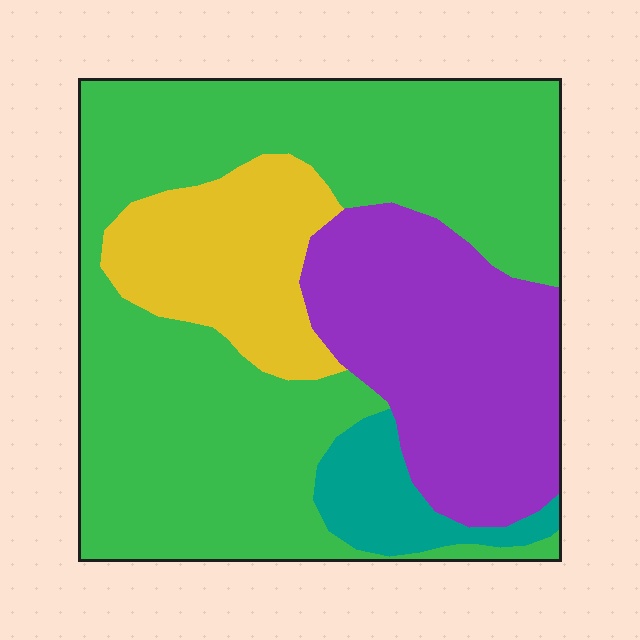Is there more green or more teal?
Green.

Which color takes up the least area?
Teal, at roughly 5%.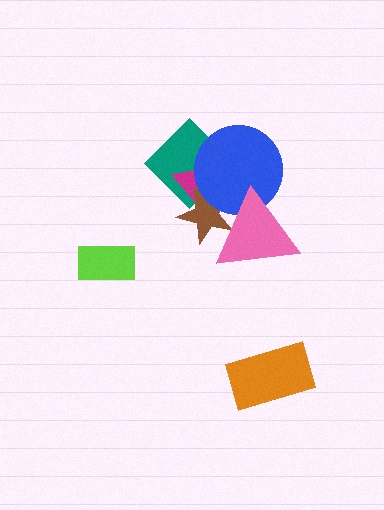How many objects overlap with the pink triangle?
2 objects overlap with the pink triangle.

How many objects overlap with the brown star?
4 objects overlap with the brown star.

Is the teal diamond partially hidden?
Yes, it is partially covered by another shape.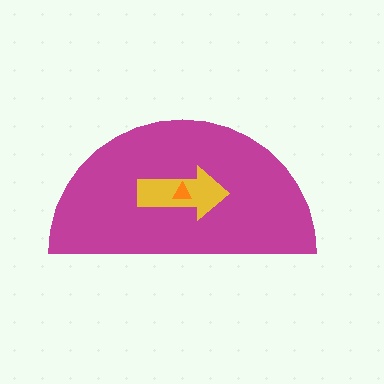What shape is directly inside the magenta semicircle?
The yellow arrow.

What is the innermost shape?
The orange triangle.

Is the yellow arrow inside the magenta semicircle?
Yes.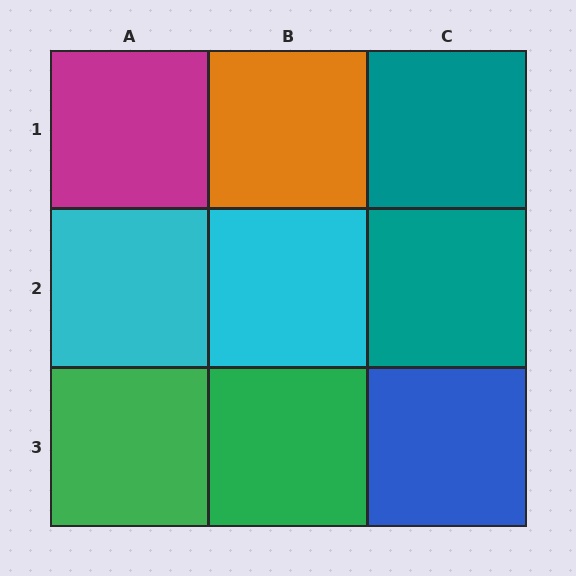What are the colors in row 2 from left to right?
Cyan, cyan, teal.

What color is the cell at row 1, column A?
Magenta.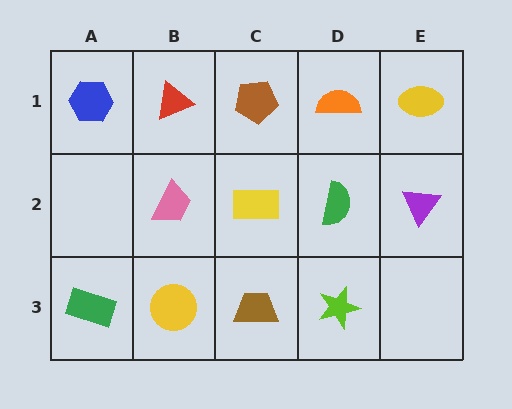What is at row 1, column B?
A red triangle.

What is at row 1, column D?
An orange semicircle.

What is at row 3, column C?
A brown trapezoid.